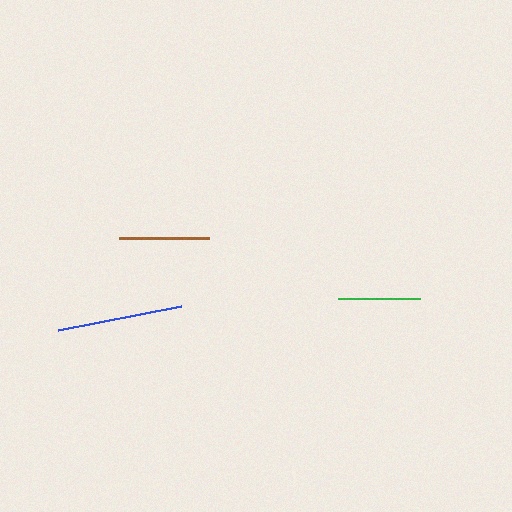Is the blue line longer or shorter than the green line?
The blue line is longer than the green line.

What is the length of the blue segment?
The blue segment is approximately 125 pixels long.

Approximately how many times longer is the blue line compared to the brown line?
The blue line is approximately 1.4 times the length of the brown line.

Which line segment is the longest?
The blue line is the longest at approximately 125 pixels.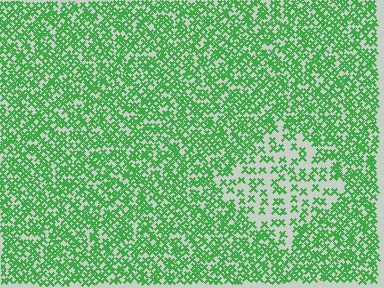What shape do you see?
I see a diamond.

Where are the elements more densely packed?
The elements are more densely packed outside the diamond boundary.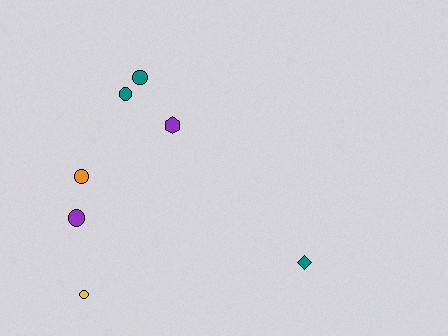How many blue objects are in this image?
There are no blue objects.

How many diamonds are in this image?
There is 1 diamond.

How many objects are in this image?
There are 7 objects.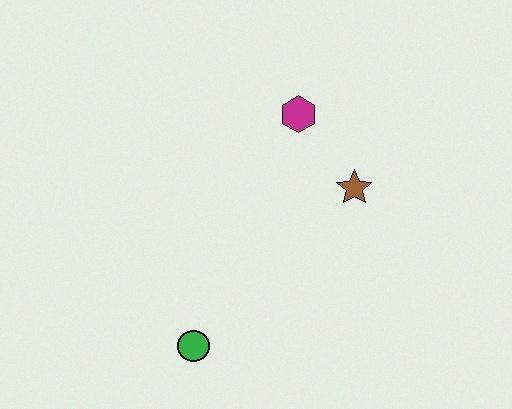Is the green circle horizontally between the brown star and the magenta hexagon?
No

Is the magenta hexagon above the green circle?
Yes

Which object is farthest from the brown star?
The green circle is farthest from the brown star.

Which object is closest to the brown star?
The magenta hexagon is closest to the brown star.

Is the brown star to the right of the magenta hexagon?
Yes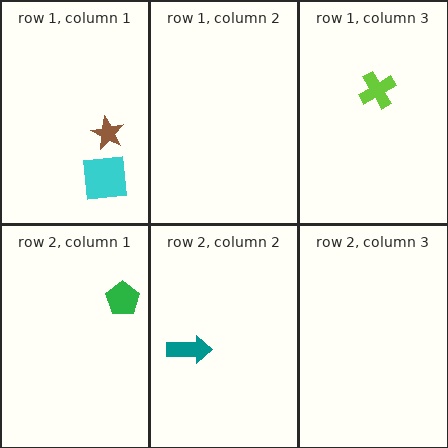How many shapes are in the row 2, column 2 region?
1.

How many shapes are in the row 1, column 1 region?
2.